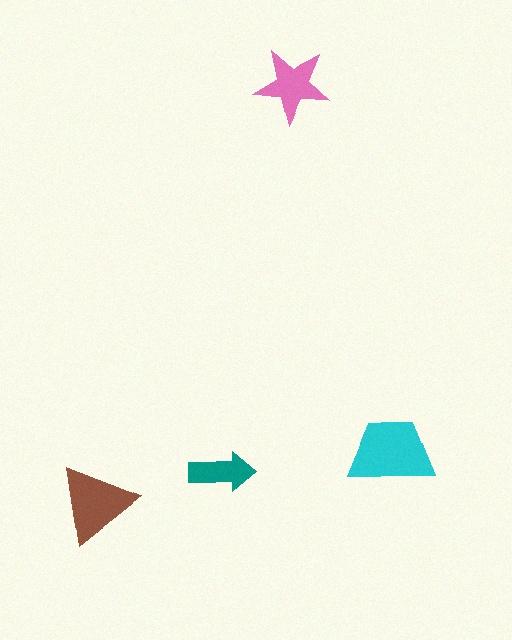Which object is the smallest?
The teal arrow.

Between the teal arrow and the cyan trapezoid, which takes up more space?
The cyan trapezoid.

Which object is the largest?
The cyan trapezoid.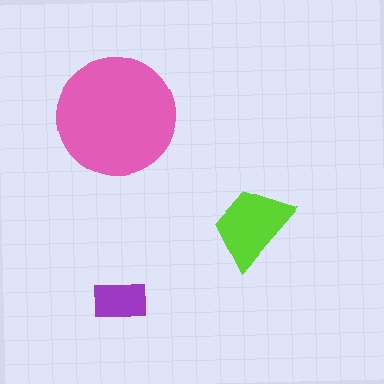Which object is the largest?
The pink circle.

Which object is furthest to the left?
The purple rectangle is leftmost.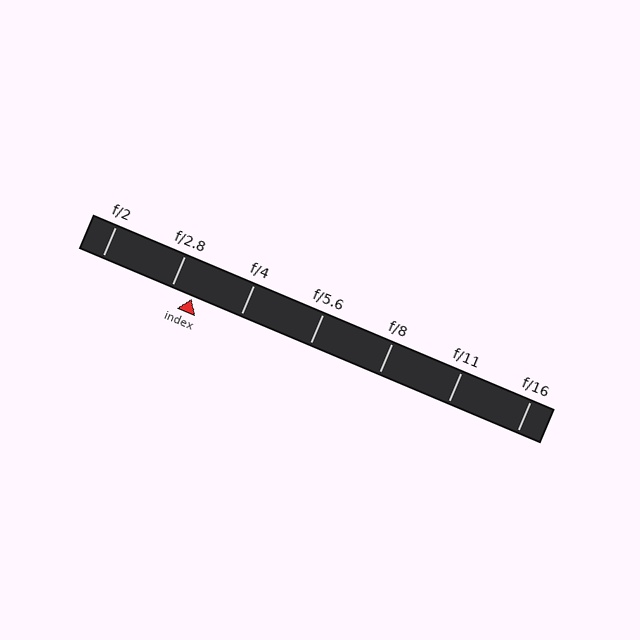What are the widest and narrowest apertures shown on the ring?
The widest aperture shown is f/2 and the narrowest is f/16.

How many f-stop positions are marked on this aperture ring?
There are 7 f-stop positions marked.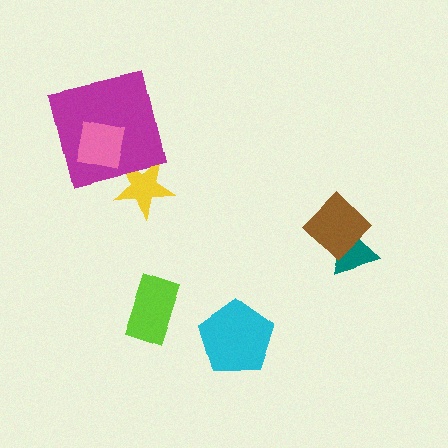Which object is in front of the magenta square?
The pink square is in front of the magenta square.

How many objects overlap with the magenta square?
2 objects overlap with the magenta square.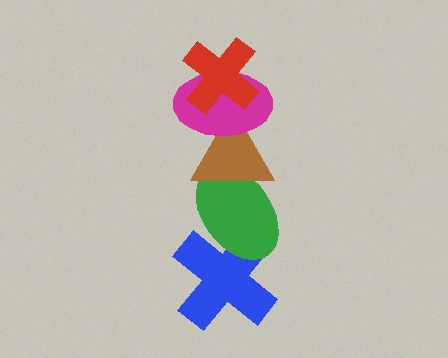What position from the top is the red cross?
The red cross is 1st from the top.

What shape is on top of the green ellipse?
The brown triangle is on top of the green ellipse.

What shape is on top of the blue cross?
The green ellipse is on top of the blue cross.